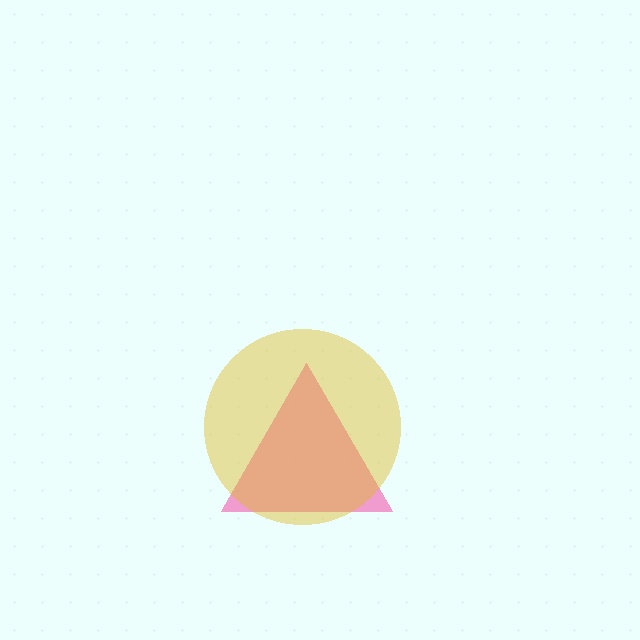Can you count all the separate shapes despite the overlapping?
Yes, there are 2 separate shapes.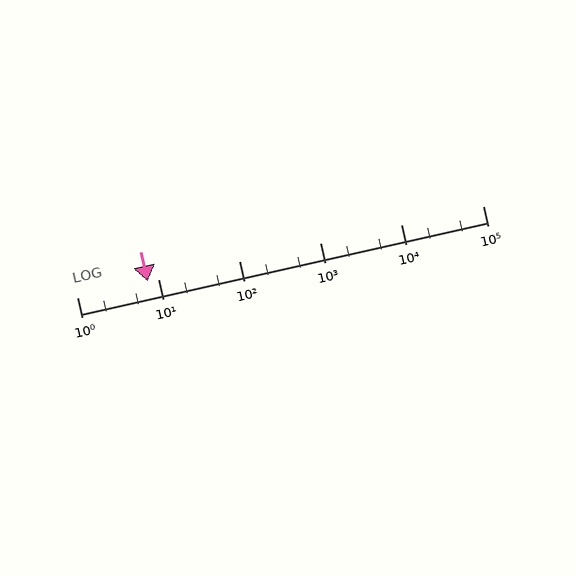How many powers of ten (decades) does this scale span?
The scale spans 5 decades, from 1 to 100000.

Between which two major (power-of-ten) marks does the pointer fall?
The pointer is between 1 and 10.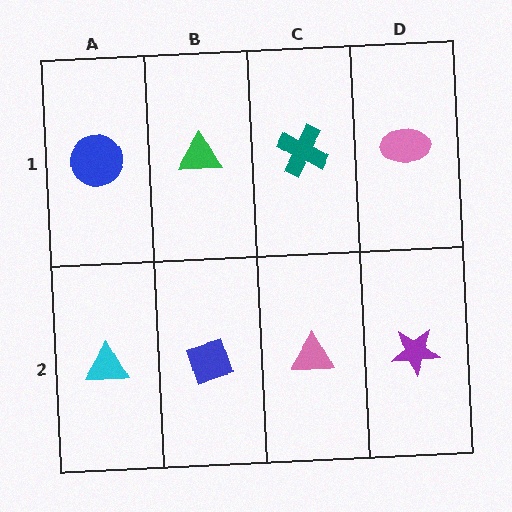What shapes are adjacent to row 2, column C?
A teal cross (row 1, column C), a blue diamond (row 2, column B), a purple star (row 2, column D).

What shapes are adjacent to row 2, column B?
A green triangle (row 1, column B), a cyan triangle (row 2, column A), a pink triangle (row 2, column C).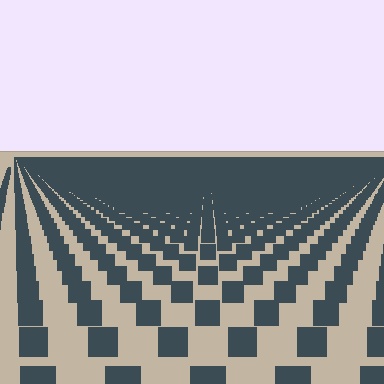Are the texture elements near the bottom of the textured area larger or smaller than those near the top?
Larger. Near the bottom, elements are closer to the viewer and appear at a bigger on-screen size.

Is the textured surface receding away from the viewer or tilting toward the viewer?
The surface is receding away from the viewer. Texture elements get smaller and denser toward the top.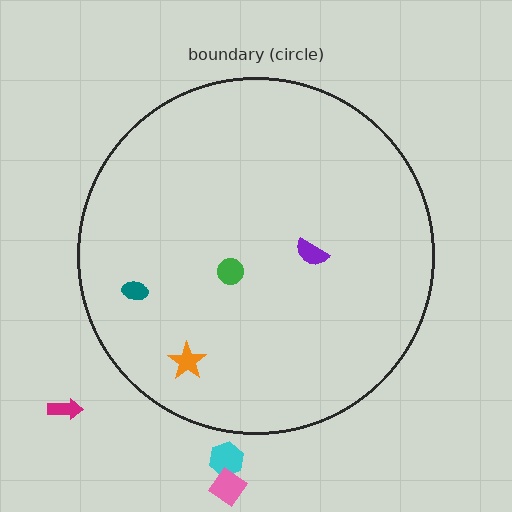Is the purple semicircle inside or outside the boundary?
Inside.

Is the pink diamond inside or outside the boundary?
Outside.